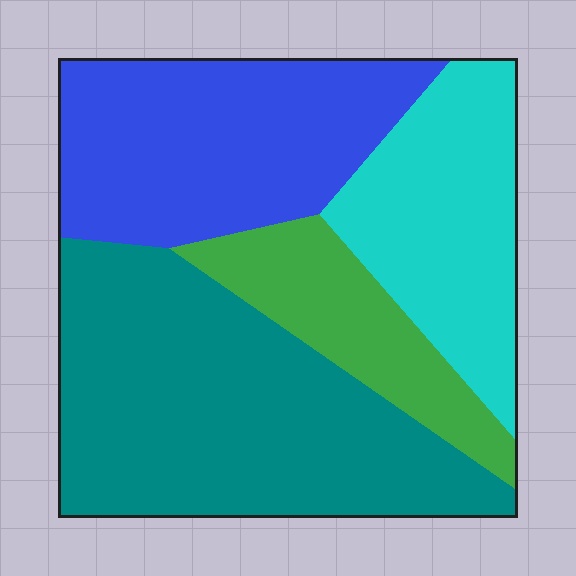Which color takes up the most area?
Teal, at roughly 40%.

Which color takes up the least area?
Green, at roughly 15%.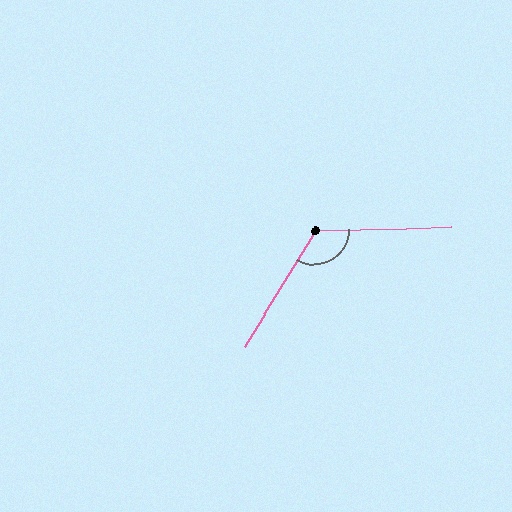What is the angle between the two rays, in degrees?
Approximately 122 degrees.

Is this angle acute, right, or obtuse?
It is obtuse.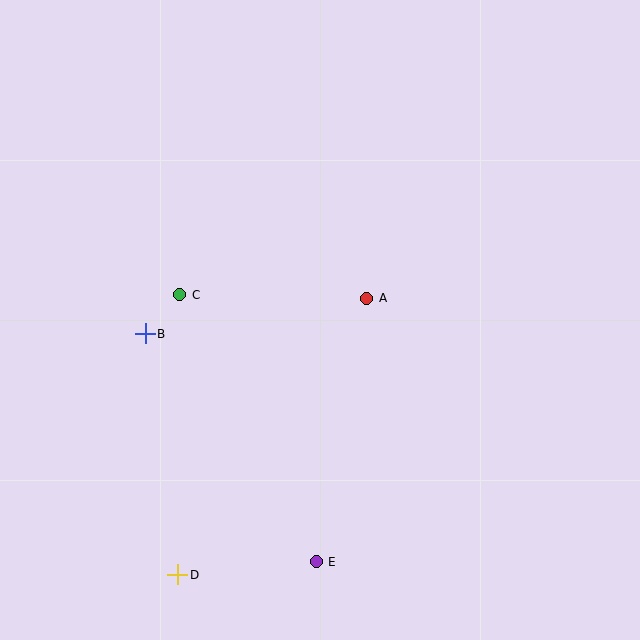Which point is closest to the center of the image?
Point A at (366, 298) is closest to the center.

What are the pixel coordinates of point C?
Point C is at (180, 295).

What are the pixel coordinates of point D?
Point D is at (177, 575).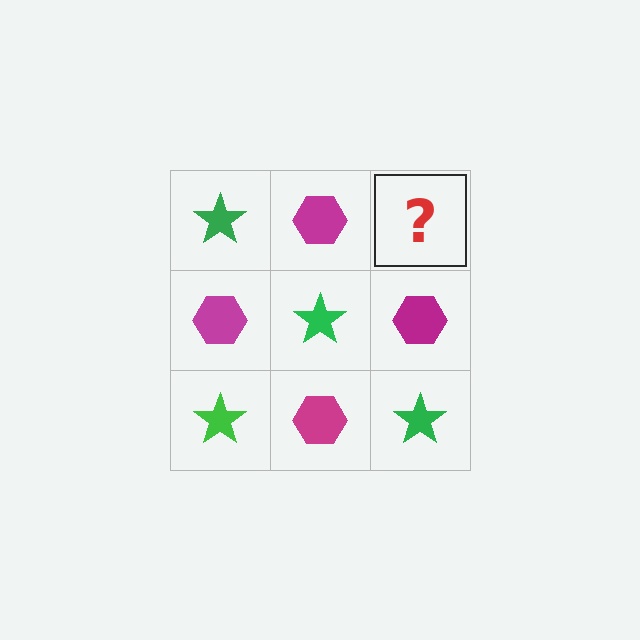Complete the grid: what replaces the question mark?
The question mark should be replaced with a green star.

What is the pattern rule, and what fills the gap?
The rule is that it alternates green star and magenta hexagon in a checkerboard pattern. The gap should be filled with a green star.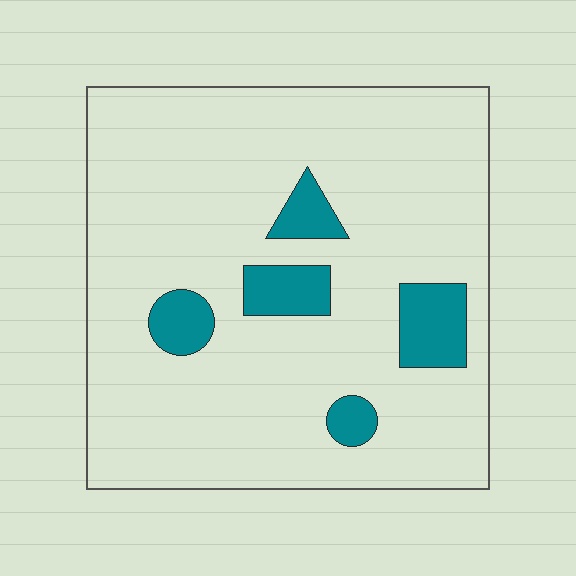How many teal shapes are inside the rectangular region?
5.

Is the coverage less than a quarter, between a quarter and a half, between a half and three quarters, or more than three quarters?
Less than a quarter.